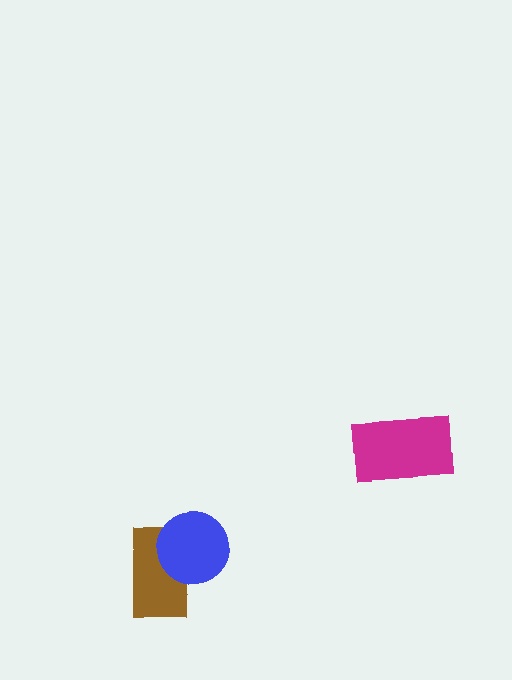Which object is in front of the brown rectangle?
The blue circle is in front of the brown rectangle.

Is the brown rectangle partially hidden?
Yes, it is partially covered by another shape.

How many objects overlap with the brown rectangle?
1 object overlaps with the brown rectangle.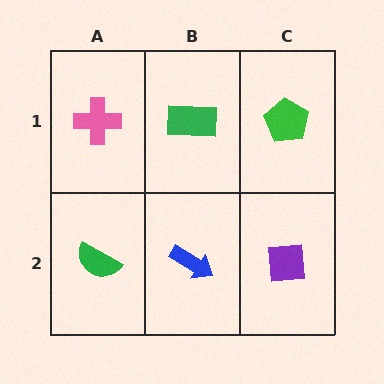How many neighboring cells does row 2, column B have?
3.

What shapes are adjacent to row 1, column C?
A purple square (row 2, column C), a green rectangle (row 1, column B).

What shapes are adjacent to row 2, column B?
A green rectangle (row 1, column B), a green semicircle (row 2, column A), a purple square (row 2, column C).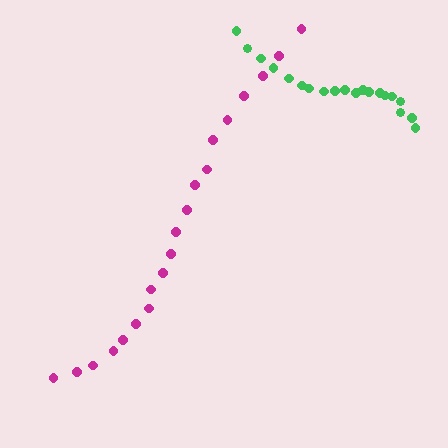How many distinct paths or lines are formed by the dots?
There are 2 distinct paths.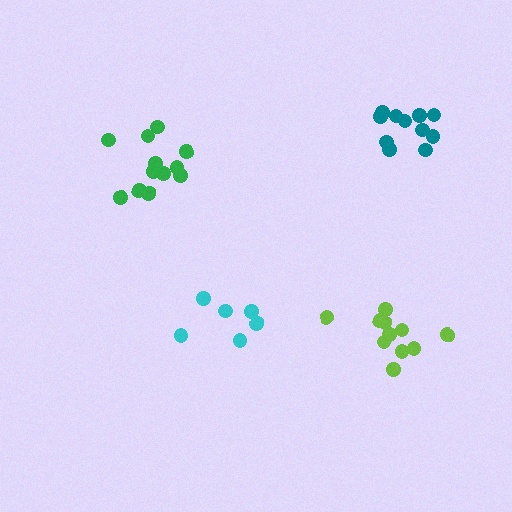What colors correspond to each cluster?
The clusters are colored: green, cyan, lime, teal.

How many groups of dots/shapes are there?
There are 4 groups.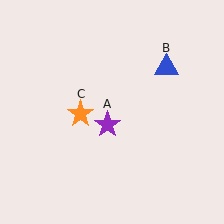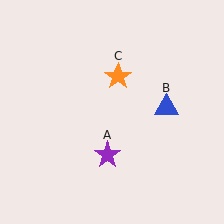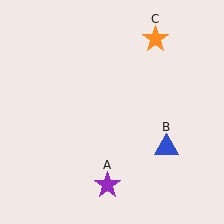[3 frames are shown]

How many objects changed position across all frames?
3 objects changed position: purple star (object A), blue triangle (object B), orange star (object C).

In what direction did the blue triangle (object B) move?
The blue triangle (object B) moved down.